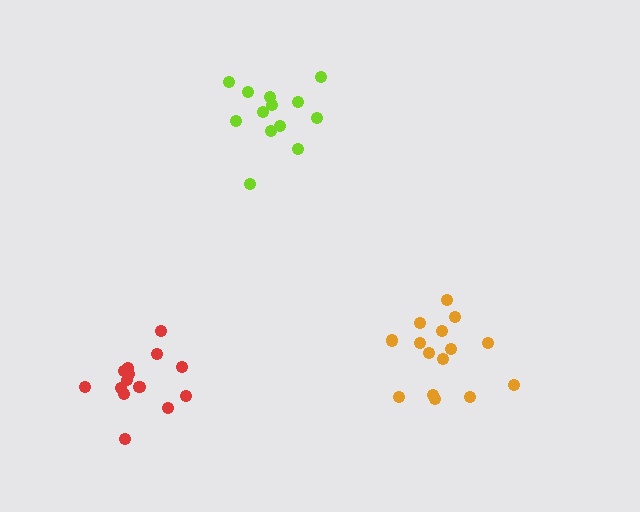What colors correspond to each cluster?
The clusters are colored: orange, lime, red.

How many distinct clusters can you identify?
There are 3 distinct clusters.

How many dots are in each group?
Group 1: 15 dots, Group 2: 13 dots, Group 3: 14 dots (42 total).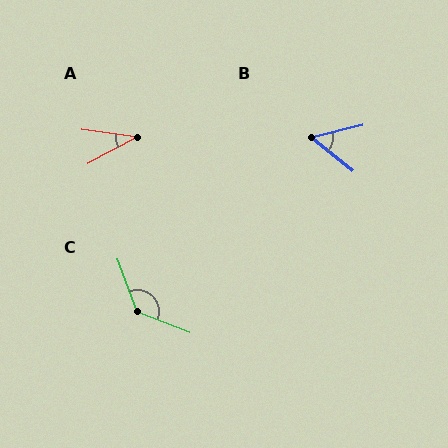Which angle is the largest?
C, at approximately 131 degrees.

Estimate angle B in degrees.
Approximately 52 degrees.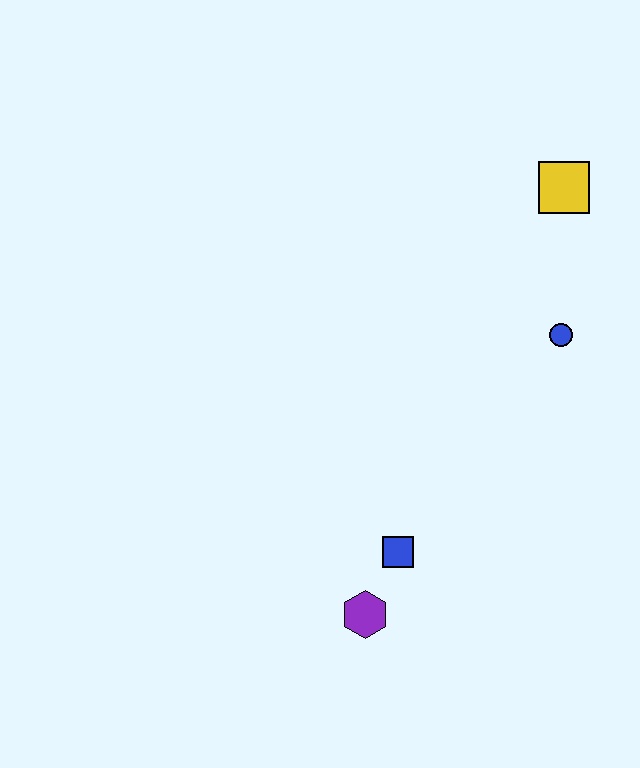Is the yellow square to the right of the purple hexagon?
Yes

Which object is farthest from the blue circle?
The purple hexagon is farthest from the blue circle.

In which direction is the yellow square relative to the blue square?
The yellow square is above the blue square.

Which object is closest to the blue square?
The purple hexagon is closest to the blue square.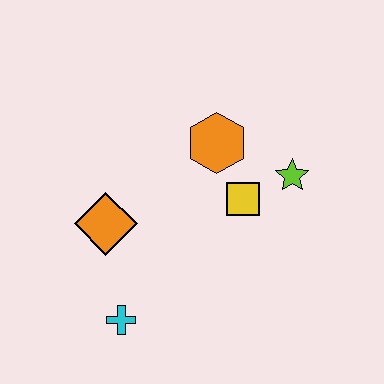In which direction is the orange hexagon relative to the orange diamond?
The orange hexagon is to the right of the orange diamond.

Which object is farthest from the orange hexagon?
The cyan cross is farthest from the orange hexagon.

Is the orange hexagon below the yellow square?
No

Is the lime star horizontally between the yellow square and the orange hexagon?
No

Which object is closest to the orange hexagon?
The yellow square is closest to the orange hexagon.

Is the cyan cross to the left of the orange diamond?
No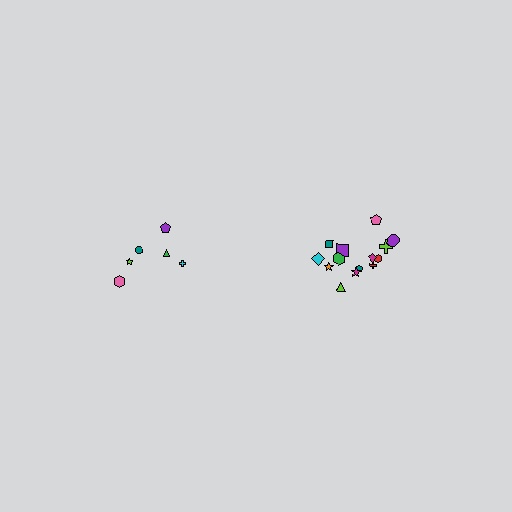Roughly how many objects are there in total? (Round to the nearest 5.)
Roughly 20 objects in total.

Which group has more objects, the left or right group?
The right group.